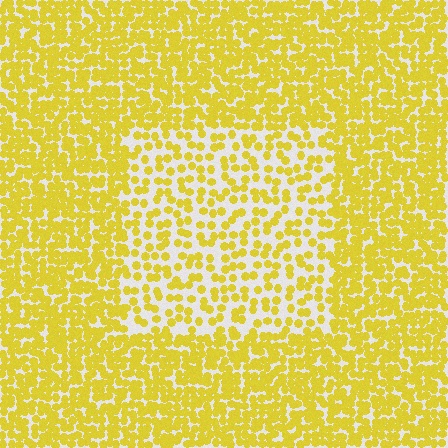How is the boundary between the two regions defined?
The boundary is defined by a change in element density (approximately 2.1x ratio). All elements are the same color, size, and shape.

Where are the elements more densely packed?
The elements are more densely packed outside the rectangle boundary.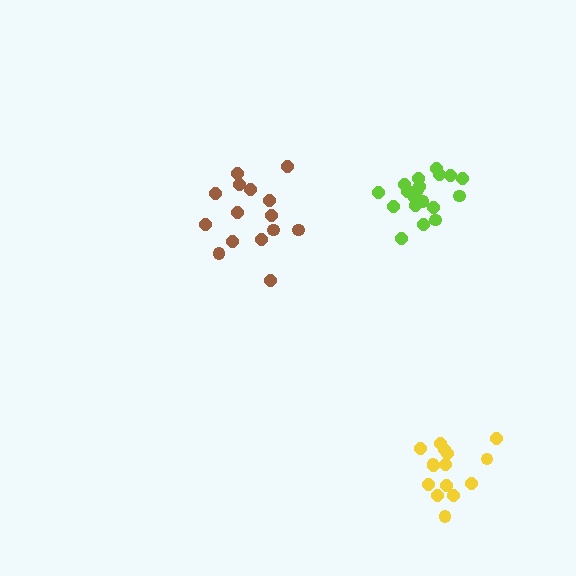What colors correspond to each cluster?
The clusters are colored: brown, yellow, lime.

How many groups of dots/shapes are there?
There are 3 groups.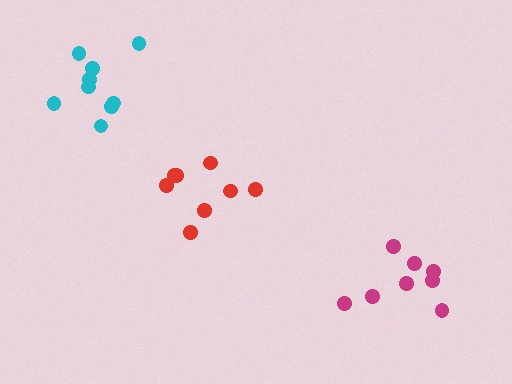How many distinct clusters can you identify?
There are 3 distinct clusters.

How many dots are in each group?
Group 1: 9 dots, Group 2: 8 dots, Group 3: 8 dots (25 total).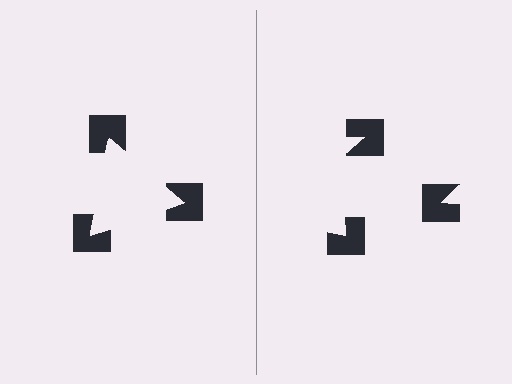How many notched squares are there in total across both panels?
6 — 3 on each side.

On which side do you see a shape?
An illusory triangle appears on the left side. On the right side the wedge cuts are rotated, so no coherent shape forms.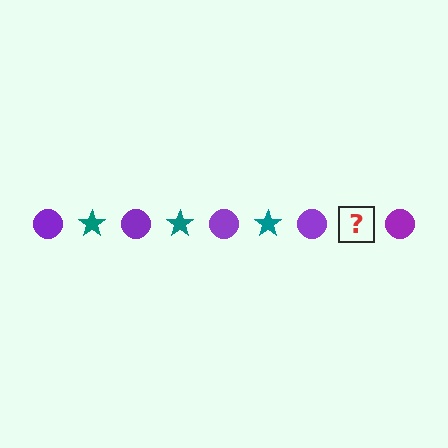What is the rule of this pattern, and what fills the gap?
The rule is that the pattern alternates between purple circle and teal star. The gap should be filled with a teal star.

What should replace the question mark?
The question mark should be replaced with a teal star.